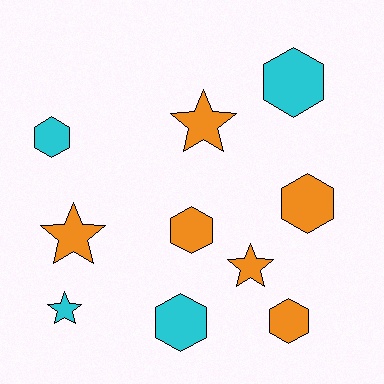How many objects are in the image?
There are 10 objects.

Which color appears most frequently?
Orange, with 6 objects.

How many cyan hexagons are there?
There are 3 cyan hexagons.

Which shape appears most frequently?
Hexagon, with 6 objects.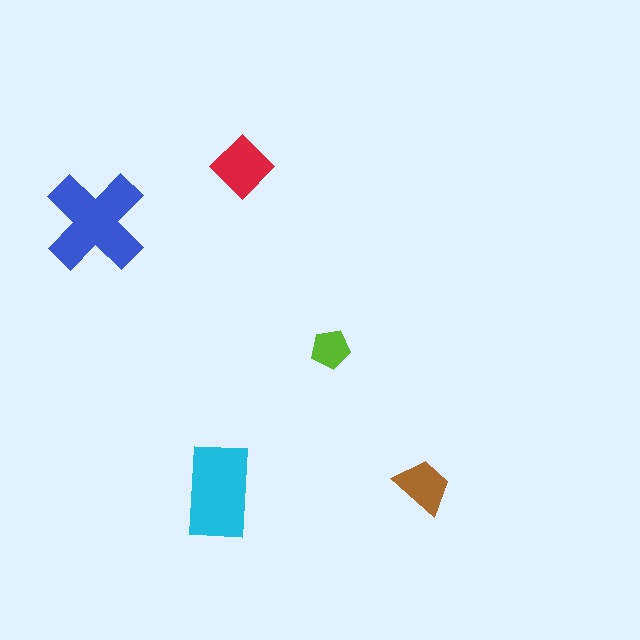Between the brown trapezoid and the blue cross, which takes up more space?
The blue cross.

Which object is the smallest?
The lime pentagon.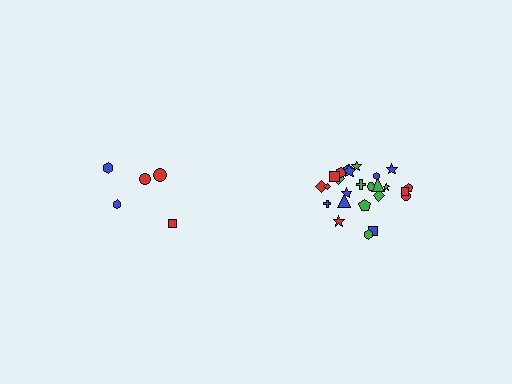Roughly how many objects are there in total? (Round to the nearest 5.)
Roughly 30 objects in total.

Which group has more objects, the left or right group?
The right group.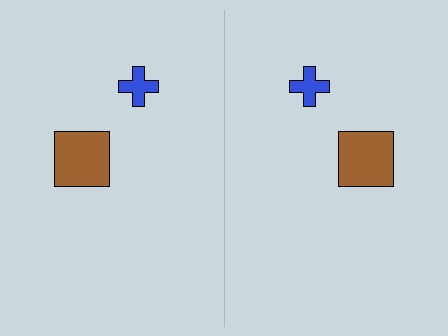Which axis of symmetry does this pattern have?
The pattern has a vertical axis of symmetry running through the center of the image.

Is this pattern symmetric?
Yes, this pattern has bilateral (reflection) symmetry.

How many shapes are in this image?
There are 4 shapes in this image.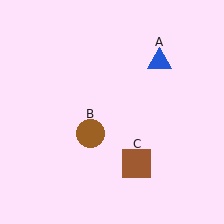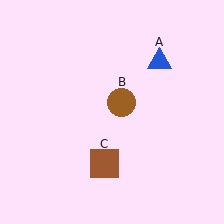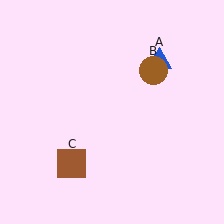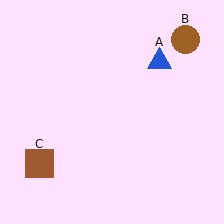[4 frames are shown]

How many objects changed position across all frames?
2 objects changed position: brown circle (object B), brown square (object C).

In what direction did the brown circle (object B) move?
The brown circle (object B) moved up and to the right.